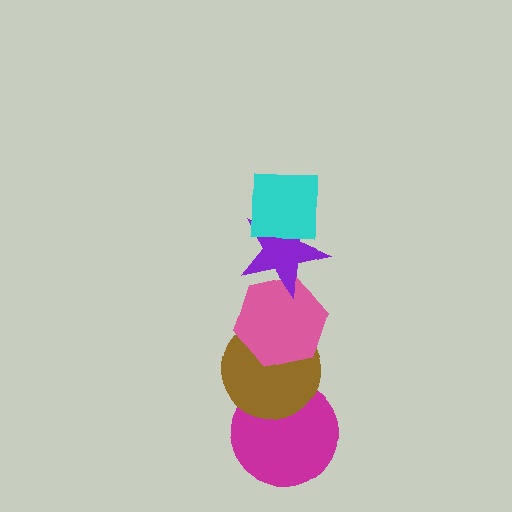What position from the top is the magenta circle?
The magenta circle is 5th from the top.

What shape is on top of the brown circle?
The pink hexagon is on top of the brown circle.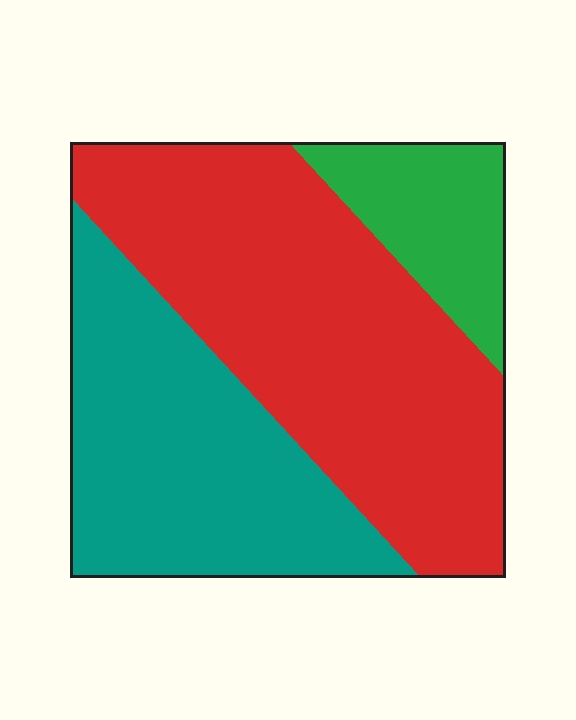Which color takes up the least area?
Green, at roughly 15%.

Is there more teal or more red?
Red.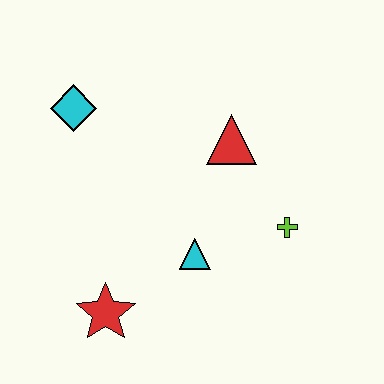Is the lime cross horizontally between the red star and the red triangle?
No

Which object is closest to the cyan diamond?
The red triangle is closest to the cyan diamond.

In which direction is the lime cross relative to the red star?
The lime cross is to the right of the red star.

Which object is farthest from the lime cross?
The cyan diamond is farthest from the lime cross.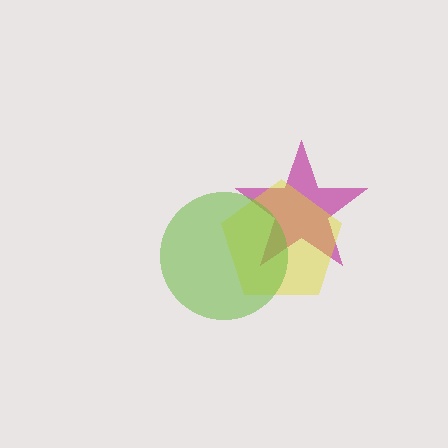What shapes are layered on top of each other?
The layered shapes are: a magenta star, a yellow pentagon, a lime circle.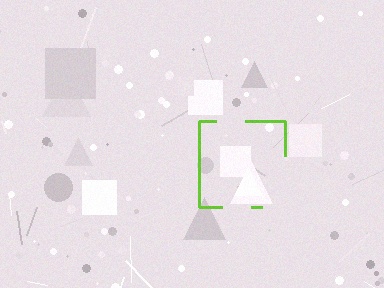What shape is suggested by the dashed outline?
The dashed outline suggests a square.